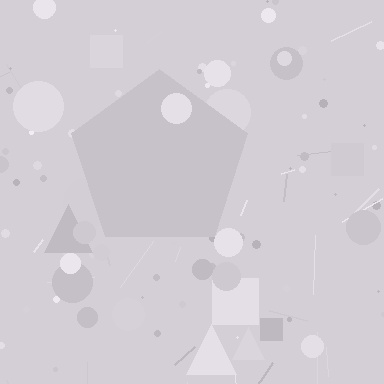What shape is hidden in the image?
A pentagon is hidden in the image.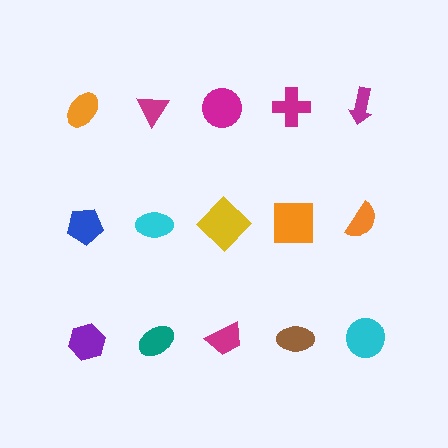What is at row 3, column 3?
A magenta trapezoid.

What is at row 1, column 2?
A magenta triangle.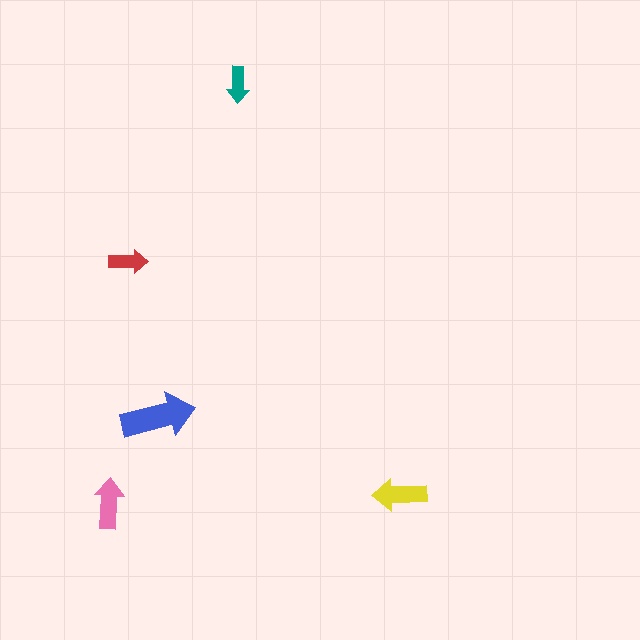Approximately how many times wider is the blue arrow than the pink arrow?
About 1.5 times wider.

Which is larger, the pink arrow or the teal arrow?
The pink one.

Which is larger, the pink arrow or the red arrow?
The pink one.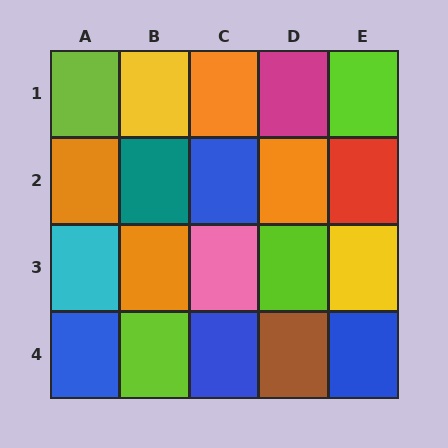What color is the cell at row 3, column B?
Orange.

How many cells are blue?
4 cells are blue.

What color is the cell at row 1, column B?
Yellow.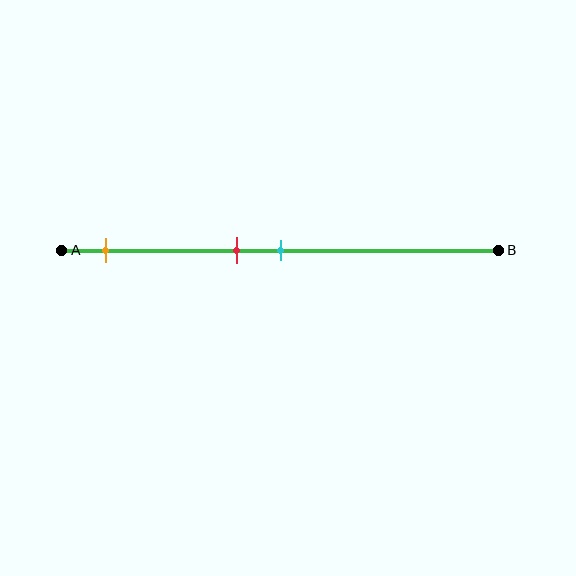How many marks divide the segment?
There are 3 marks dividing the segment.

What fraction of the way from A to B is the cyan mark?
The cyan mark is approximately 50% (0.5) of the way from A to B.